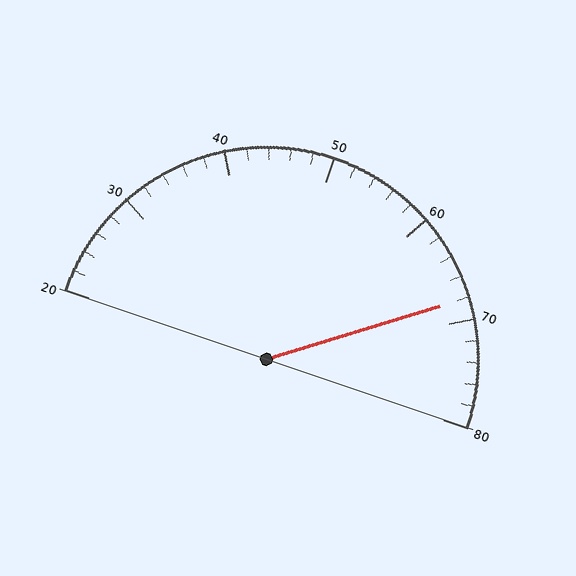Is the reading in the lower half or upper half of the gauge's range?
The reading is in the upper half of the range (20 to 80).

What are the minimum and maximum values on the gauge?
The gauge ranges from 20 to 80.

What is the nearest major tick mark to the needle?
The nearest major tick mark is 70.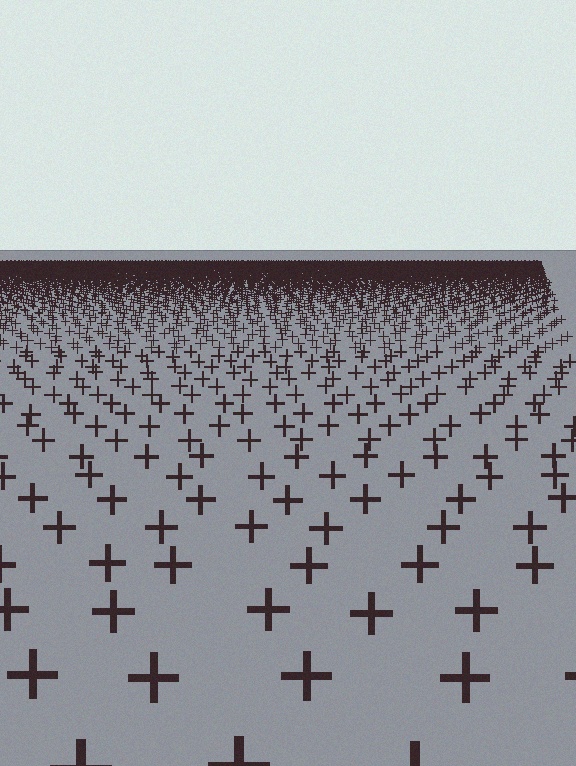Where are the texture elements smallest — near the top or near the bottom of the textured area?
Near the top.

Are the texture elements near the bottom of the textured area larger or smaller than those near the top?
Larger. Near the bottom, elements are closer to the viewer and appear at a bigger on-screen size.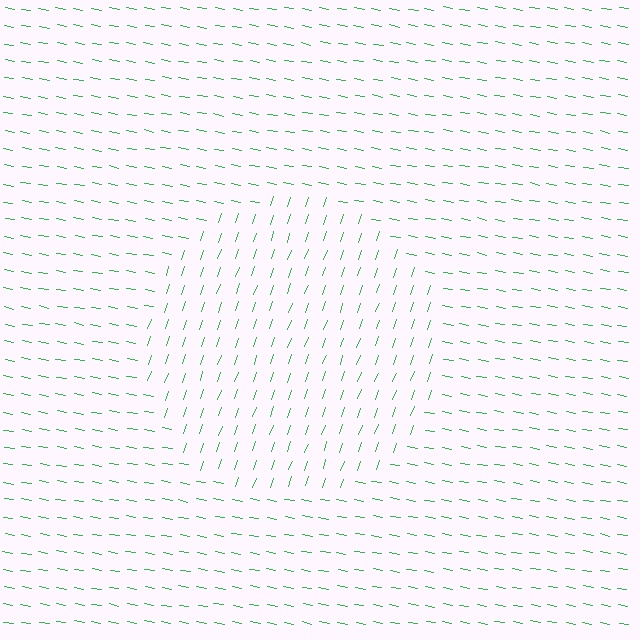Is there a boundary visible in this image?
Yes, there is a texture boundary formed by a change in line orientation.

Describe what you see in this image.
The image is filled with small green line segments. A circle region in the image has lines oriented differently from the surrounding lines, creating a visible texture boundary.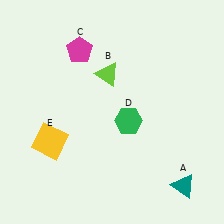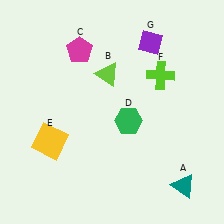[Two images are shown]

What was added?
A lime cross (F), a purple diamond (G) were added in Image 2.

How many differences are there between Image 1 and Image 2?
There are 2 differences between the two images.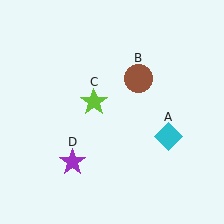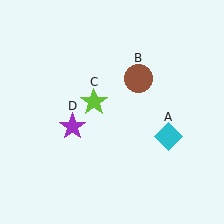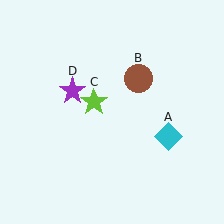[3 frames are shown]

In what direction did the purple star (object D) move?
The purple star (object D) moved up.